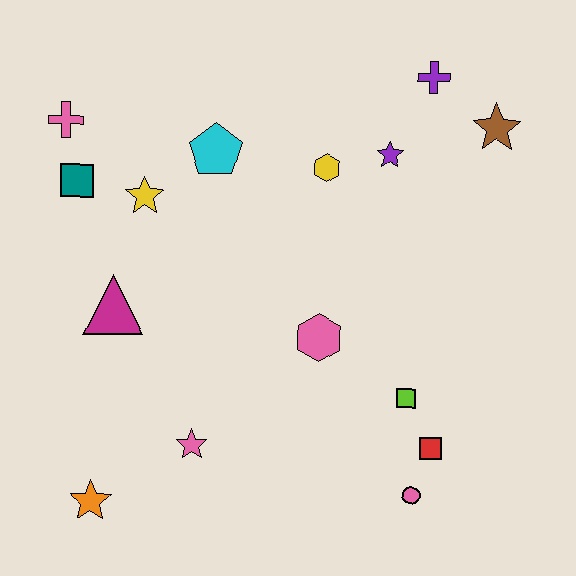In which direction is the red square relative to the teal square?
The red square is to the right of the teal square.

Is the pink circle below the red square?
Yes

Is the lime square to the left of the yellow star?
No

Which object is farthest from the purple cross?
The orange star is farthest from the purple cross.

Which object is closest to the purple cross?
The brown star is closest to the purple cross.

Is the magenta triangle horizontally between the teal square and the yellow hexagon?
Yes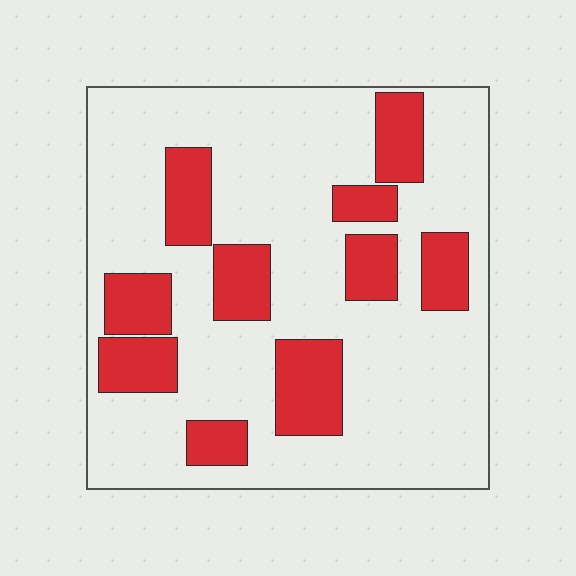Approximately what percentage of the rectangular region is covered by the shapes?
Approximately 25%.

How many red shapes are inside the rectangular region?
10.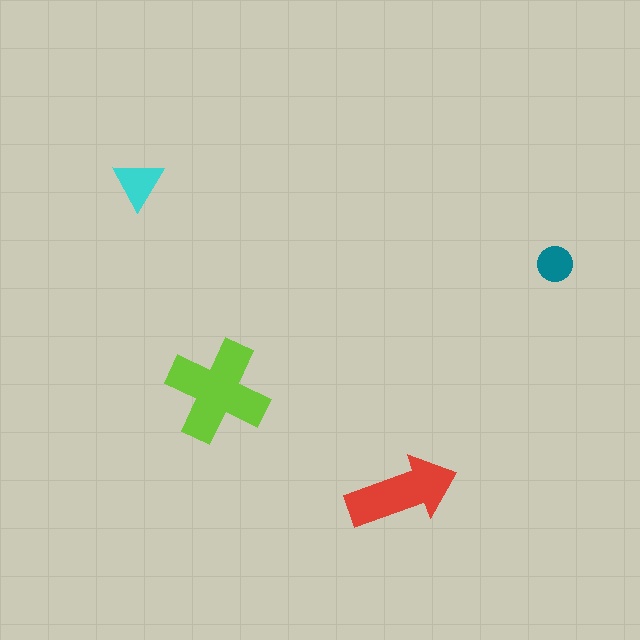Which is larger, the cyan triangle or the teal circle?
The cyan triangle.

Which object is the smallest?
The teal circle.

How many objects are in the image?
There are 4 objects in the image.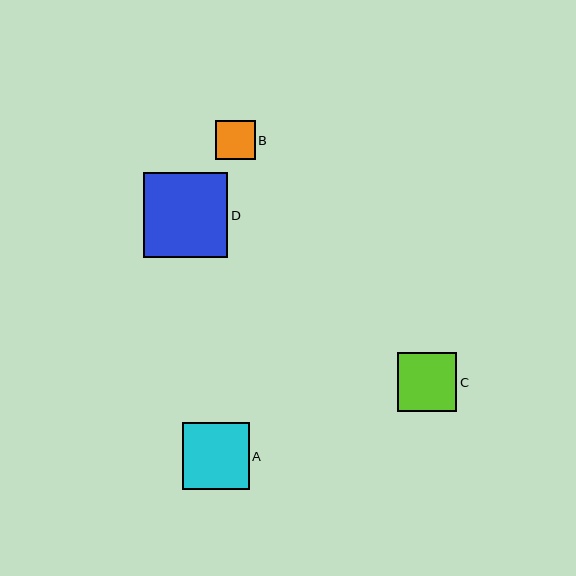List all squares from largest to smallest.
From largest to smallest: D, A, C, B.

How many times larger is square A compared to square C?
Square A is approximately 1.1 times the size of square C.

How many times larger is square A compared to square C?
Square A is approximately 1.1 times the size of square C.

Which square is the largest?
Square D is the largest with a size of approximately 84 pixels.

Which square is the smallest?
Square B is the smallest with a size of approximately 40 pixels.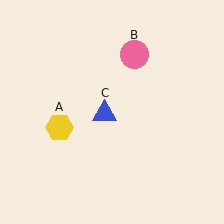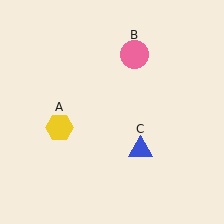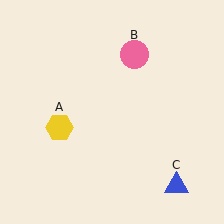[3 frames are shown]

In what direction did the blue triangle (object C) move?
The blue triangle (object C) moved down and to the right.